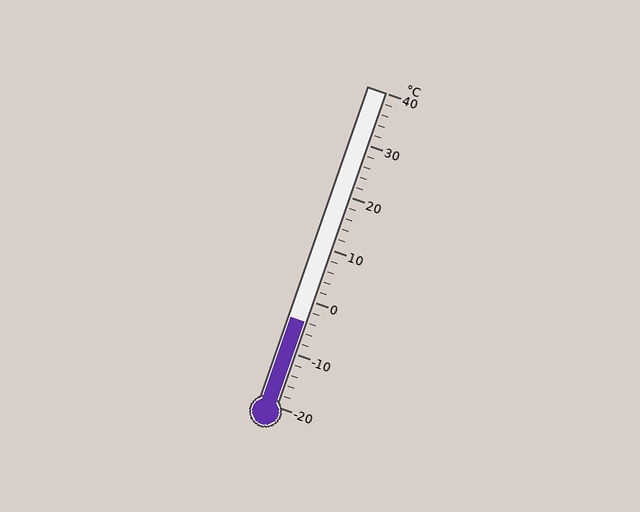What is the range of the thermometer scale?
The thermometer scale ranges from -20°C to 40°C.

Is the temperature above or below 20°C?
The temperature is below 20°C.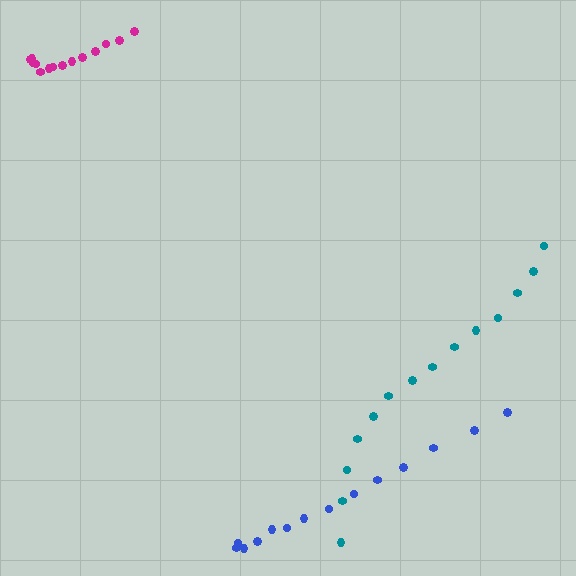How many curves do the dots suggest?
There are 3 distinct paths.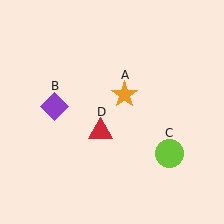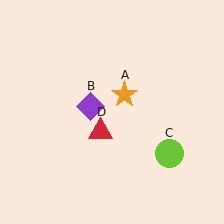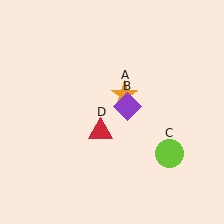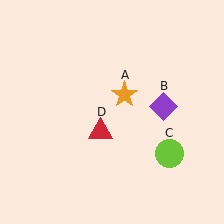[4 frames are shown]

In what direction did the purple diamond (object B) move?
The purple diamond (object B) moved right.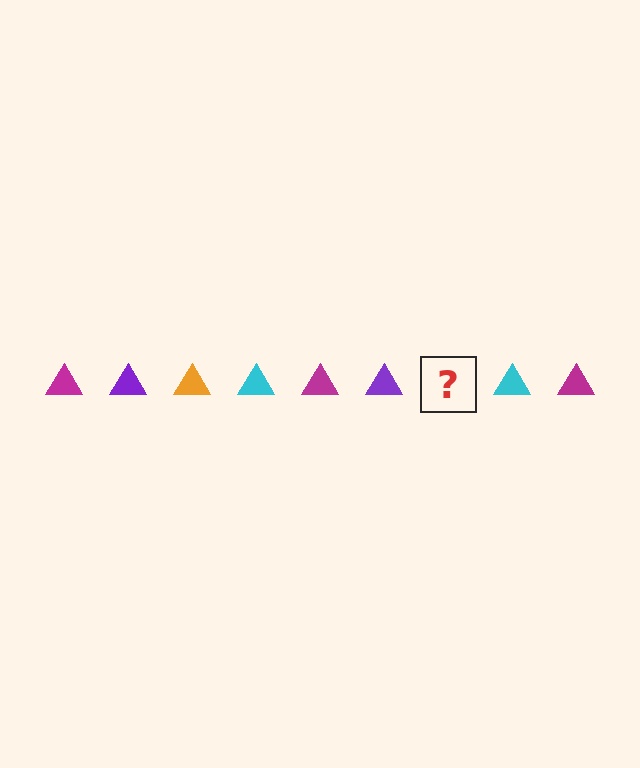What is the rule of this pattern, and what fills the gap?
The rule is that the pattern cycles through magenta, purple, orange, cyan triangles. The gap should be filled with an orange triangle.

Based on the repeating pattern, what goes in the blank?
The blank should be an orange triangle.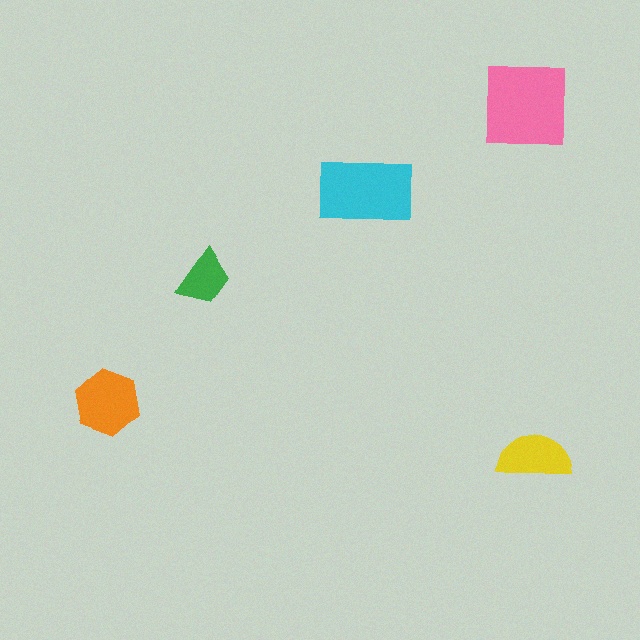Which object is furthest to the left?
The orange hexagon is leftmost.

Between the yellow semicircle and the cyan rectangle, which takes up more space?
The cyan rectangle.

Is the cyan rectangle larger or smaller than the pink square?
Smaller.